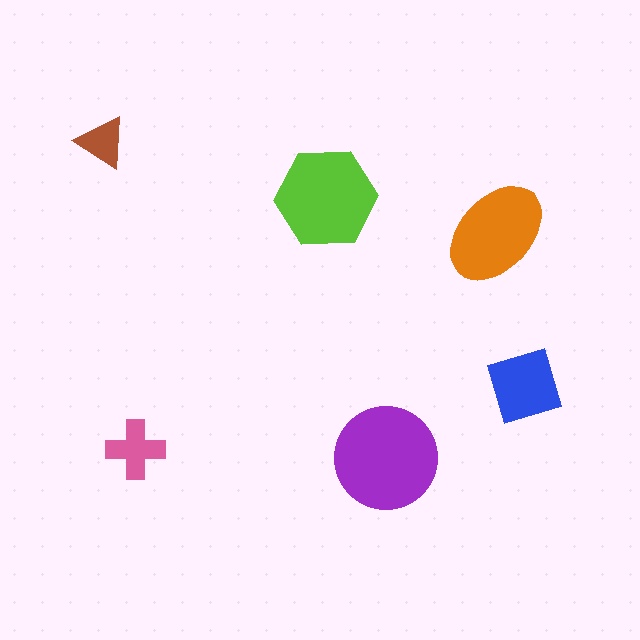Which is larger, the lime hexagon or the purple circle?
The purple circle.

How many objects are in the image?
There are 6 objects in the image.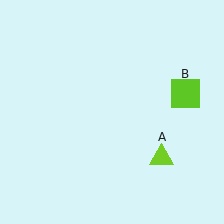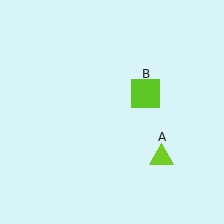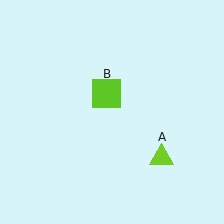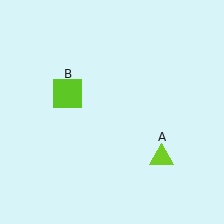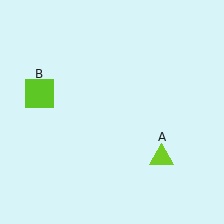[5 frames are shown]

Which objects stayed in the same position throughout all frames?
Lime triangle (object A) remained stationary.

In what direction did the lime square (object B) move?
The lime square (object B) moved left.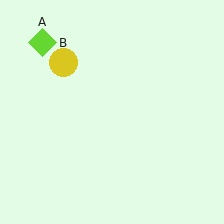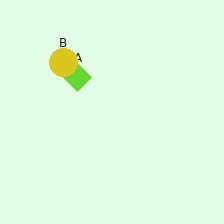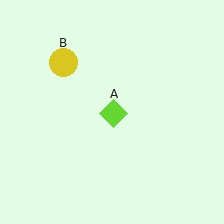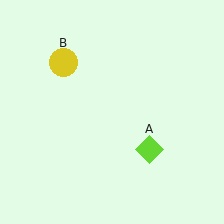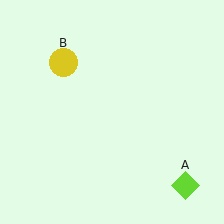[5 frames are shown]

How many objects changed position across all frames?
1 object changed position: lime diamond (object A).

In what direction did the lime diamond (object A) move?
The lime diamond (object A) moved down and to the right.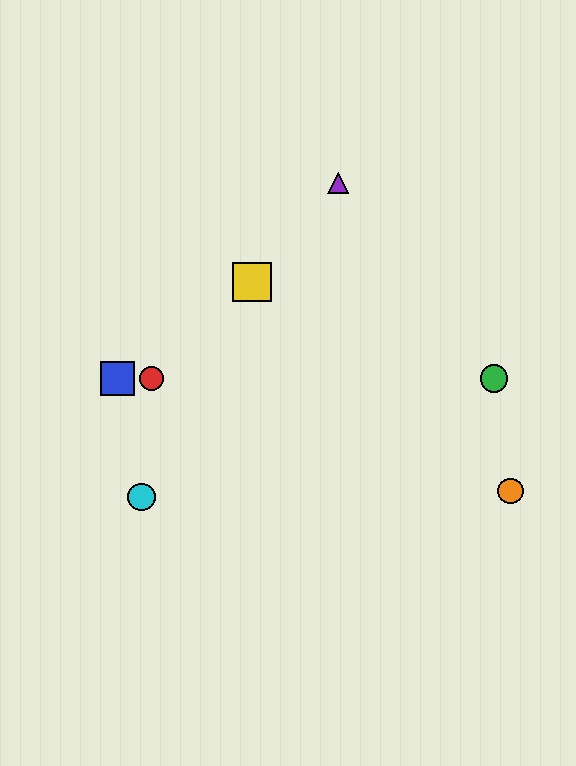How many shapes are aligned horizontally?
3 shapes (the red circle, the blue square, the green circle) are aligned horizontally.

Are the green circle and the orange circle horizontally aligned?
No, the green circle is at y≈378 and the orange circle is at y≈491.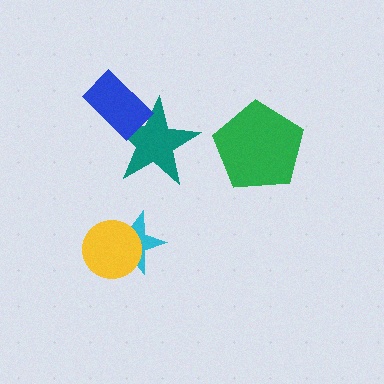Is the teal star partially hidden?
Yes, it is partially covered by another shape.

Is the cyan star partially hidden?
Yes, it is partially covered by another shape.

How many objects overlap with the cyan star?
1 object overlaps with the cyan star.